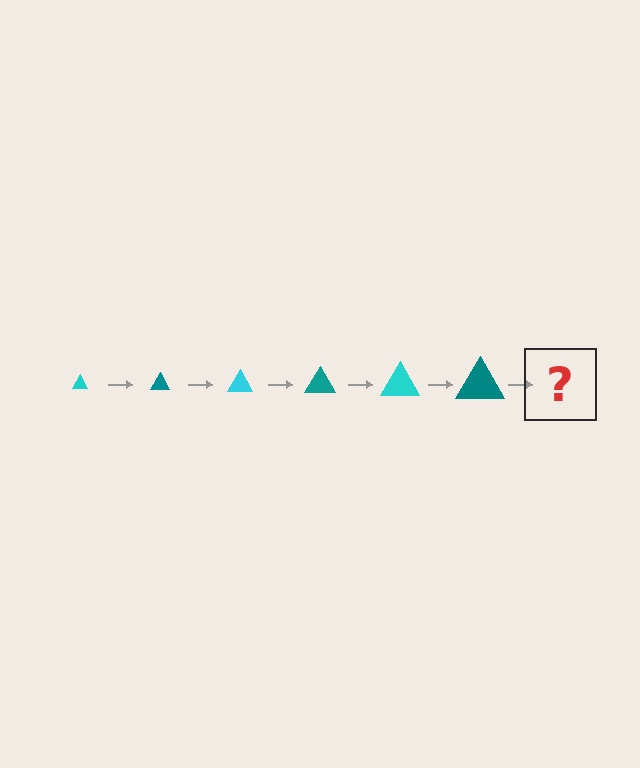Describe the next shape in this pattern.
It should be a cyan triangle, larger than the previous one.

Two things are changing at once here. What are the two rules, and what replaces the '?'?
The two rules are that the triangle grows larger each step and the color cycles through cyan and teal. The '?' should be a cyan triangle, larger than the previous one.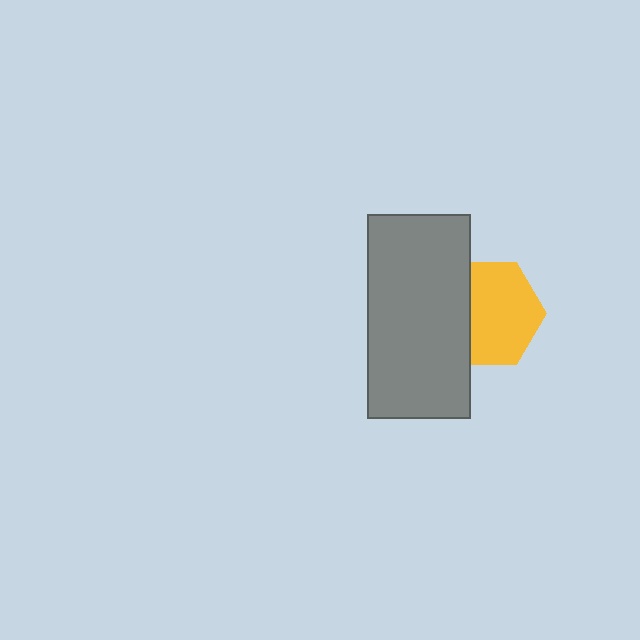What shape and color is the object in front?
The object in front is a gray rectangle.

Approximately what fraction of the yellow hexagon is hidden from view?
Roughly 32% of the yellow hexagon is hidden behind the gray rectangle.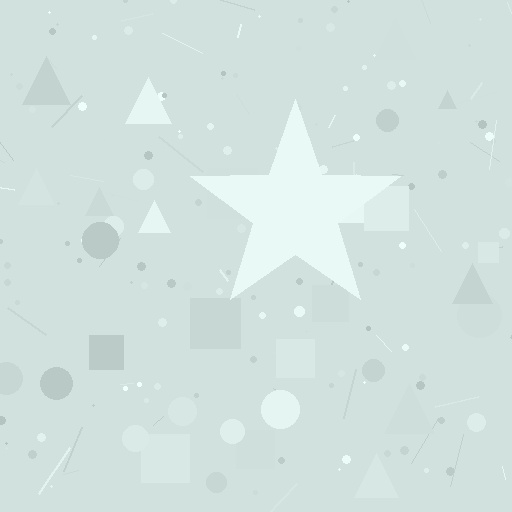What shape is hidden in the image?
A star is hidden in the image.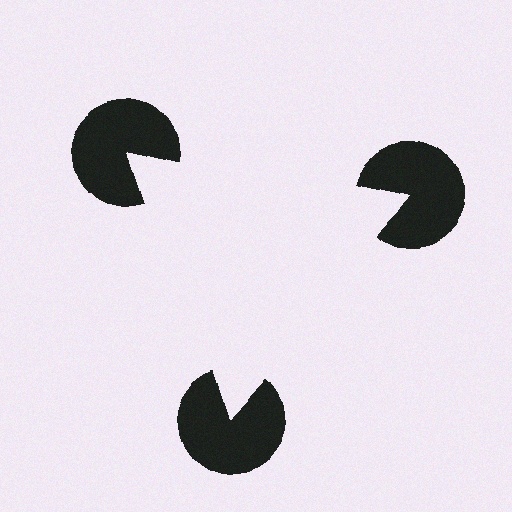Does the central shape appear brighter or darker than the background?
It typically appears slightly brighter than the background, even though no actual brightness change is drawn.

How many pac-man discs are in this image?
There are 3 — one at each vertex of the illusory triangle.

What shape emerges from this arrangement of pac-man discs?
An illusory triangle — its edges are inferred from the aligned wedge cuts in the pac-man discs, not physically drawn.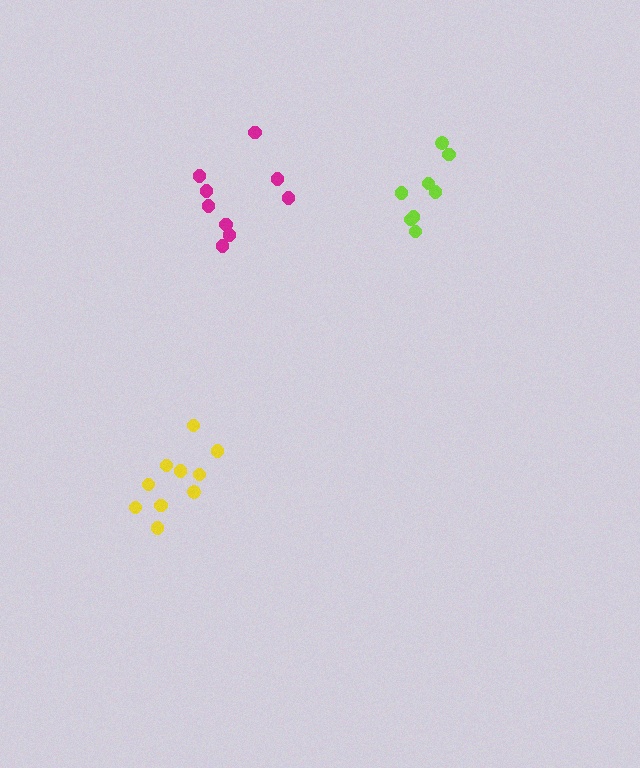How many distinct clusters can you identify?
There are 3 distinct clusters.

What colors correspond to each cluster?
The clusters are colored: lime, yellow, magenta.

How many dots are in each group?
Group 1: 8 dots, Group 2: 10 dots, Group 3: 9 dots (27 total).